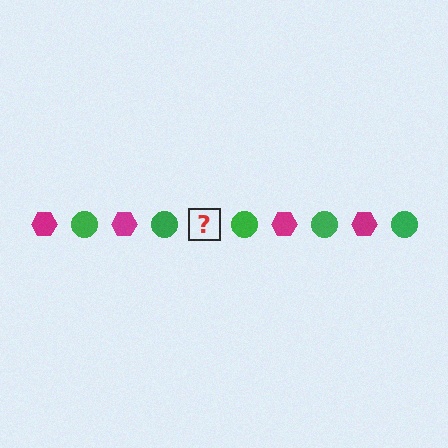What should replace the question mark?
The question mark should be replaced with a magenta hexagon.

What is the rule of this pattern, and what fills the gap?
The rule is that the pattern alternates between magenta hexagon and green circle. The gap should be filled with a magenta hexagon.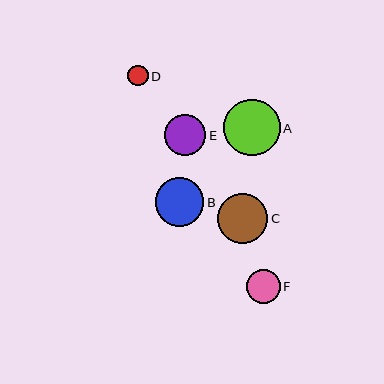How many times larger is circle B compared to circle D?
Circle B is approximately 2.4 times the size of circle D.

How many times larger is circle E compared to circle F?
Circle E is approximately 1.2 times the size of circle F.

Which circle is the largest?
Circle A is the largest with a size of approximately 57 pixels.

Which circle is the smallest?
Circle D is the smallest with a size of approximately 20 pixels.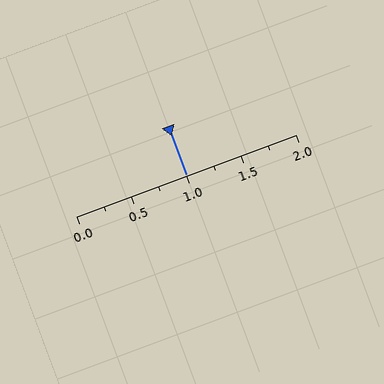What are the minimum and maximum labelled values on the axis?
The axis runs from 0.0 to 2.0.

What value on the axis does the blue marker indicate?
The marker indicates approximately 1.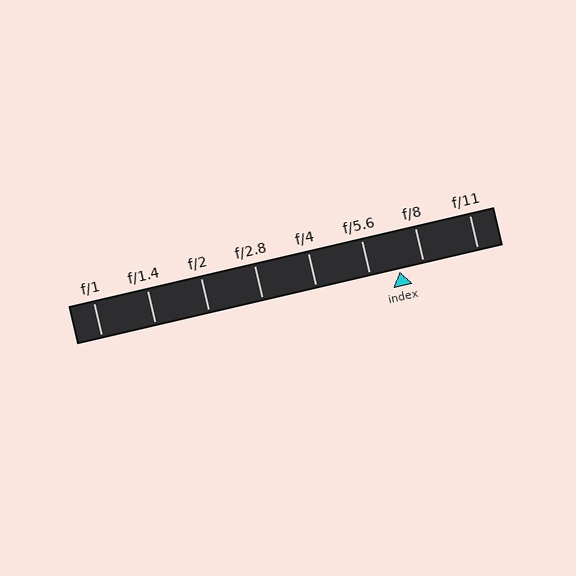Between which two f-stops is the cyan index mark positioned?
The index mark is between f/5.6 and f/8.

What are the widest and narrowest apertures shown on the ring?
The widest aperture shown is f/1 and the narrowest is f/11.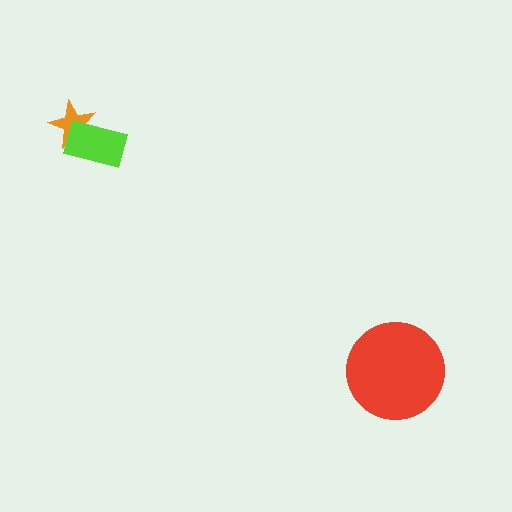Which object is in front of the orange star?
The lime rectangle is in front of the orange star.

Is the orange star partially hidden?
Yes, it is partially covered by another shape.